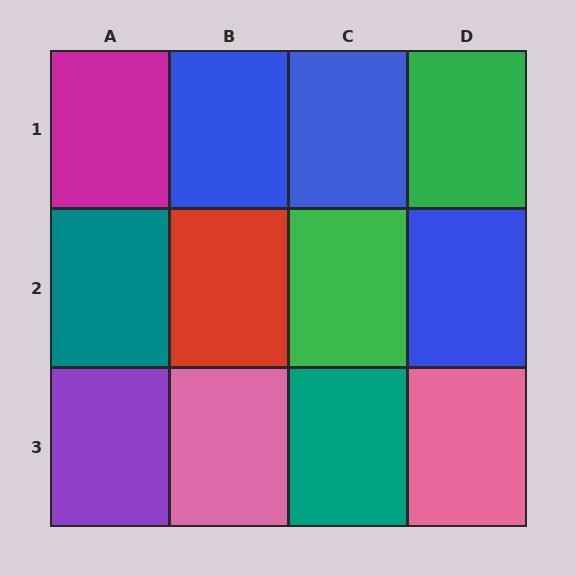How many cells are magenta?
1 cell is magenta.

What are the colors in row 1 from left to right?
Magenta, blue, blue, green.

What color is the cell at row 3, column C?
Teal.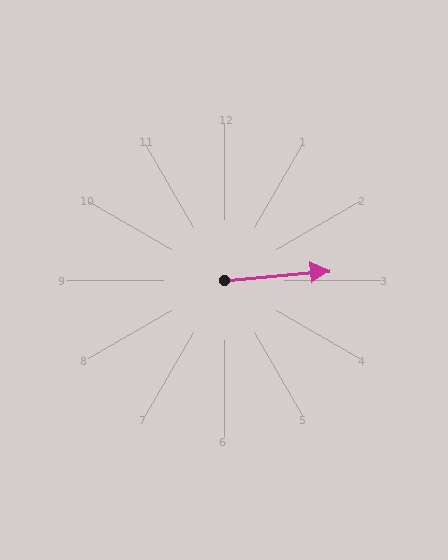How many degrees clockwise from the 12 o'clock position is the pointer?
Approximately 85 degrees.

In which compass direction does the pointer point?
East.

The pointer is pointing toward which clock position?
Roughly 3 o'clock.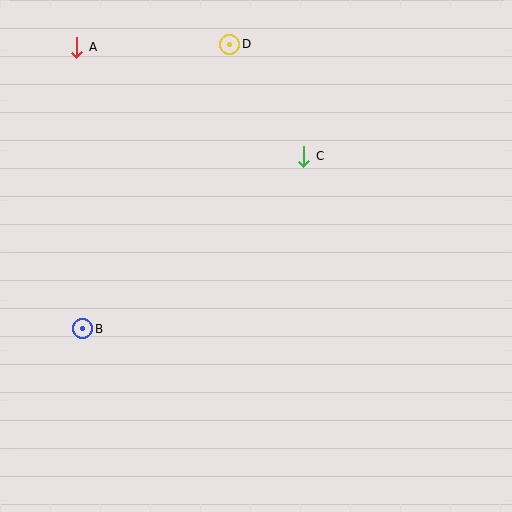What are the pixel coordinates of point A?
Point A is at (77, 47).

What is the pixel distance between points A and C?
The distance between A and C is 252 pixels.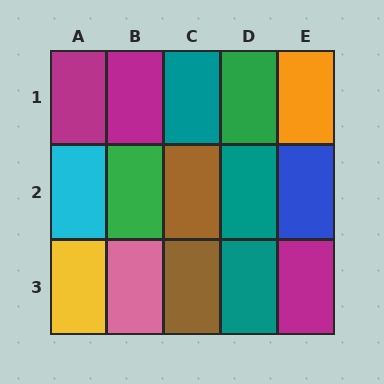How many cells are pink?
1 cell is pink.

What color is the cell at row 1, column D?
Green.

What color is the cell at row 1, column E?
Orange.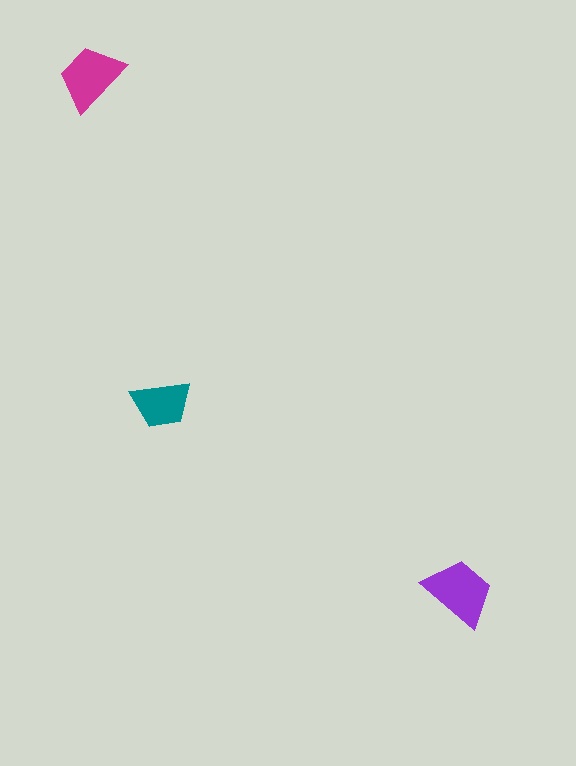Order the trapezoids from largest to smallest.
the purple one, the magenta one, the teal one.